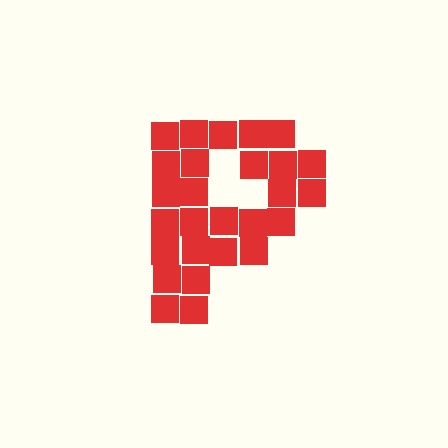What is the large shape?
The large shape is the letter P.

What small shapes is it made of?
It is made of small squares.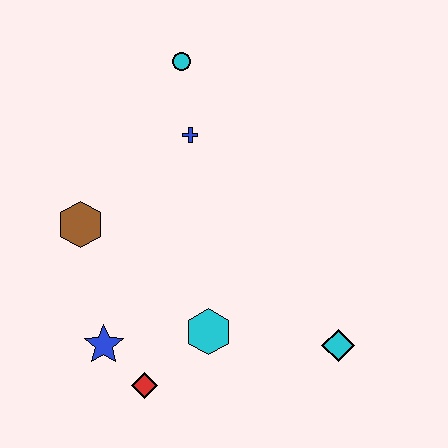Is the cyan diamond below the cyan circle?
Yes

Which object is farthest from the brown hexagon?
The cyan diamond is farthest from the brown hexagon.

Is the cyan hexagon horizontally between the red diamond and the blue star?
No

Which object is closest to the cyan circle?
The blue cross is closest to the cyan circle.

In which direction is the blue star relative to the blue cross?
The blue star is below the blue cross.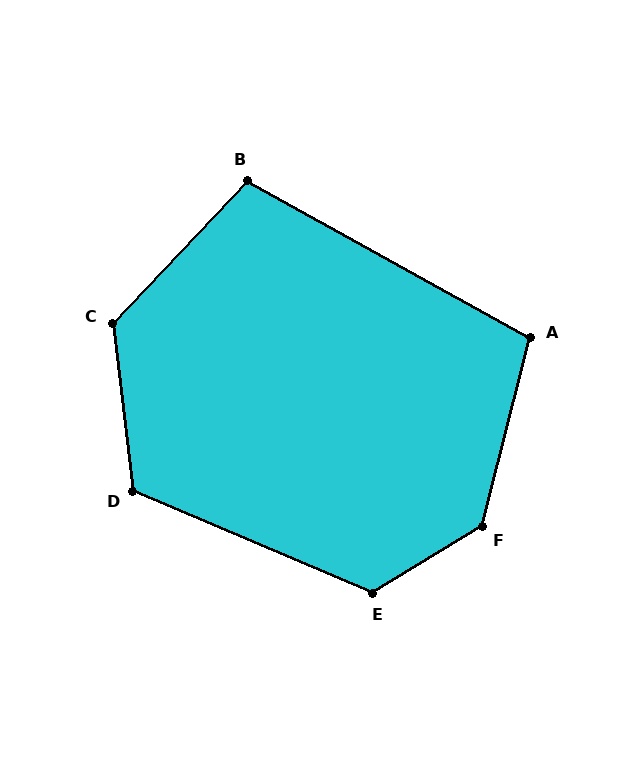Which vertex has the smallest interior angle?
B, at approximately 104 degrees.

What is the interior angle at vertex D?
Approximately 120 degrees (obtuse).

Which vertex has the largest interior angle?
F, at approximately 136 degrees.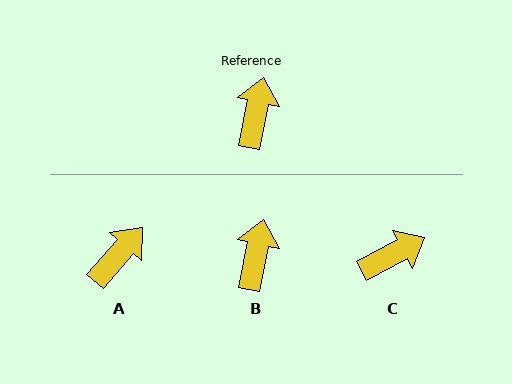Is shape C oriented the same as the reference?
No, it is off by about 50 degrees.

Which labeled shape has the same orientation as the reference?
B.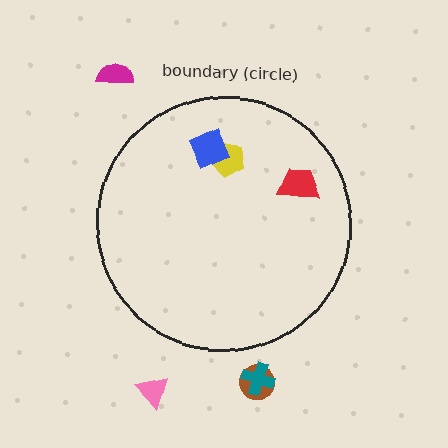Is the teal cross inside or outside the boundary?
Outside.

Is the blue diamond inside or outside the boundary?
Inside.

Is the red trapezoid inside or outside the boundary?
Inside.